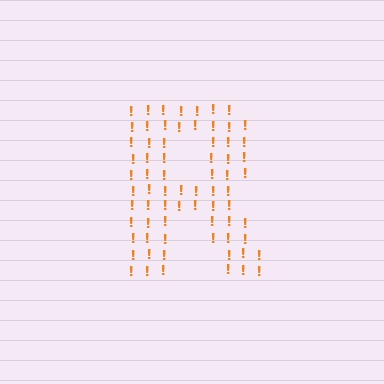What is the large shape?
The large shape is the letter R.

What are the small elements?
The small elements are exclamation marks.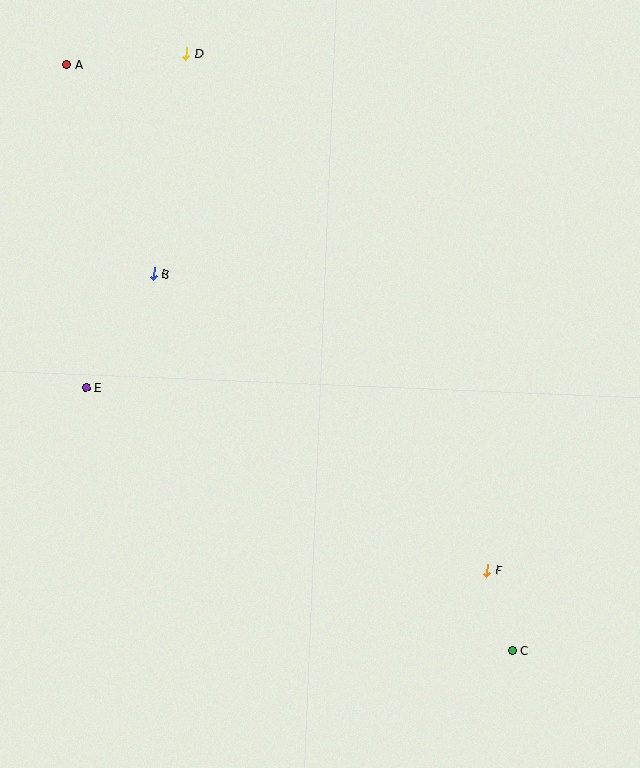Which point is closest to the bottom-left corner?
Point E is closest to the bottom-left corner.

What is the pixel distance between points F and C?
The distance between F and C is 84 pixels.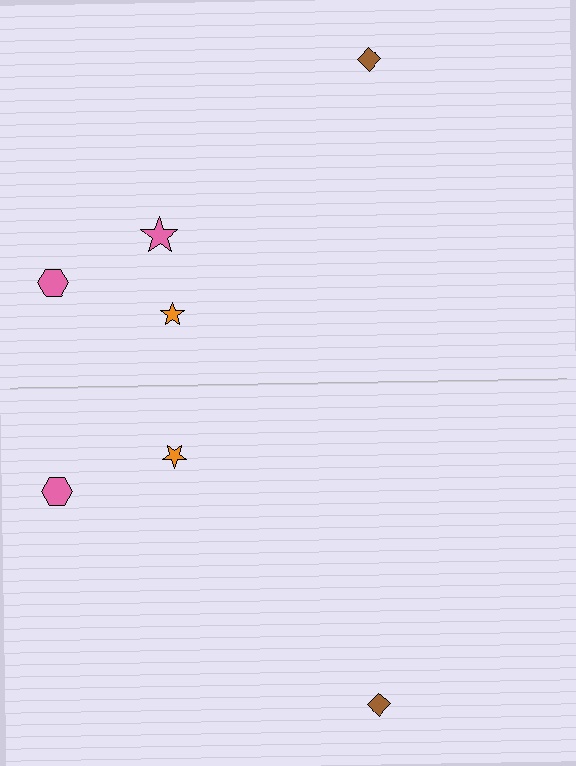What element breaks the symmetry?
A pink star is missing from the bottom side.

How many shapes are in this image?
There are 7 shapes in this image.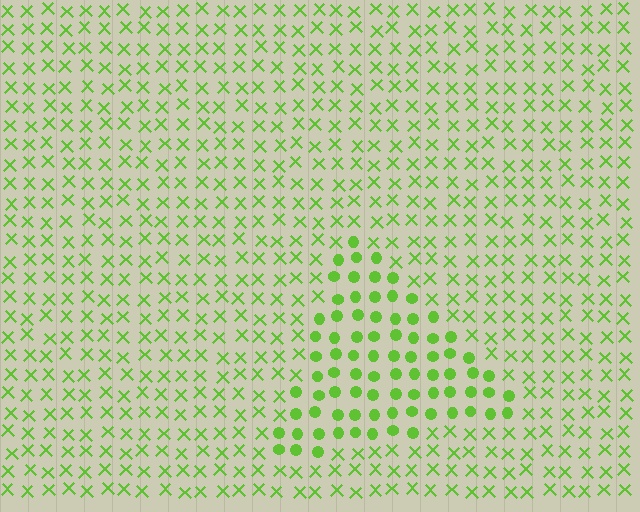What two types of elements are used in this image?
The image uses circles inside the triangle region and X marks outside it.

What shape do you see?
I see a triangle.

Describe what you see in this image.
The image is filled with small lime elements arranged in a uniform grid. A triangle-shaped region contains circles, while the surrounding area contains X marks. The boundary is defined purely by the change in element shape.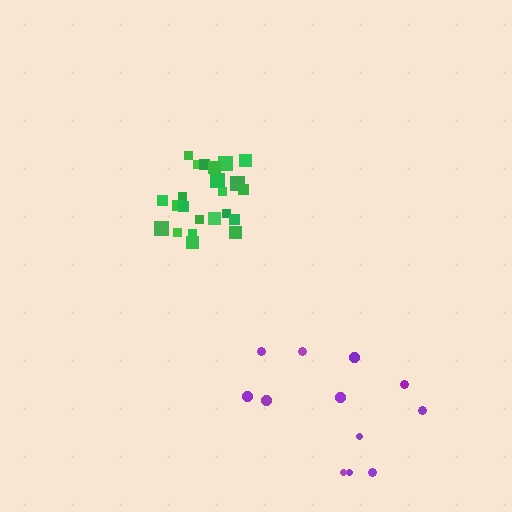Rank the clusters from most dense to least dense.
green, purple.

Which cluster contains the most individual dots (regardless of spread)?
Green (23).